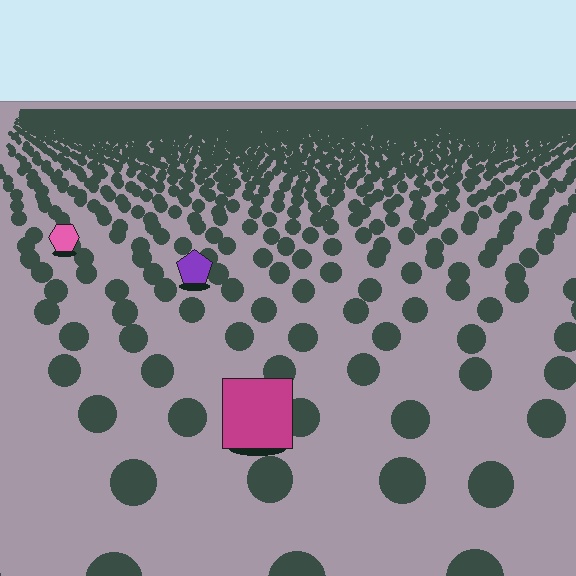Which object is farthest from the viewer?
The pink hexagon is farthest from the viewer. It appears smaller and the ground texture around it is denser.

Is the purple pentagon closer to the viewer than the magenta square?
No. The magenta square is closer — you can tell from the texture gradient: the ground texture is coarser near it.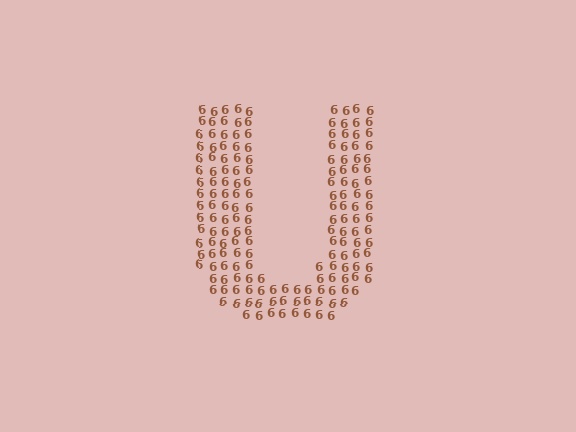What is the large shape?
The large shape is the letter U.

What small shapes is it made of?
It is made of small digit 6's.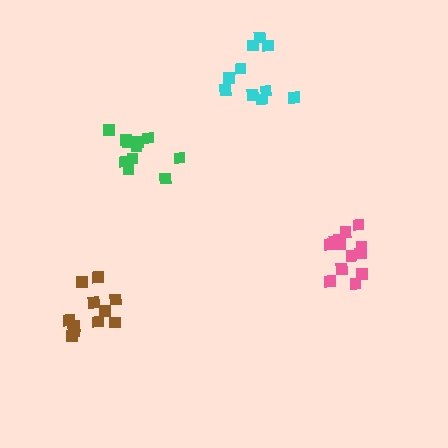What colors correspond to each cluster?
The clusters are colored: pink, green, brown, cyan.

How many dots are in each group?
Group 1: 14 dots, Group 2: 11 dots, Group 3: 12 dots, Group 4: 10 dots (47 total).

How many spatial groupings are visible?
There are 4 spatial groupings.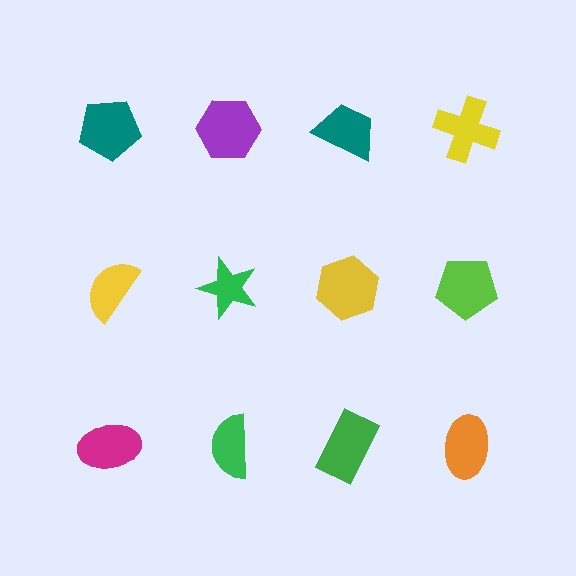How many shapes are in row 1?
4 shapes.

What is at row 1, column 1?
A teal pentagon.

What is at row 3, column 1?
A magenta ellipse.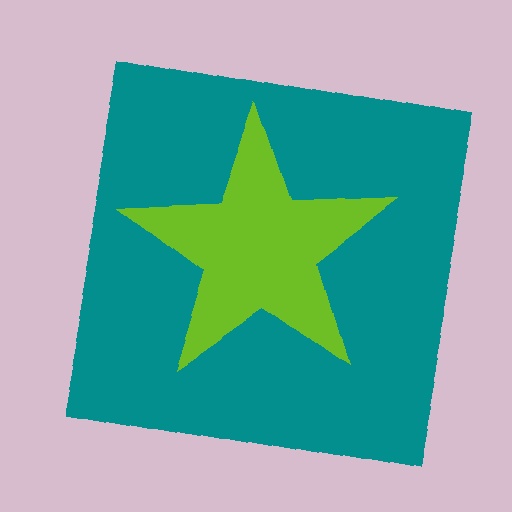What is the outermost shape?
The teal square.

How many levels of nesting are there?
2.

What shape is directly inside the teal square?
The lime star.